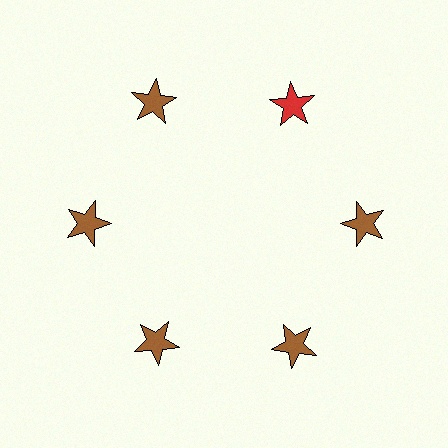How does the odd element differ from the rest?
It has a different color: red instead of brown.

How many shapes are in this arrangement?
There are 6 shapes arranged in a ring pattern.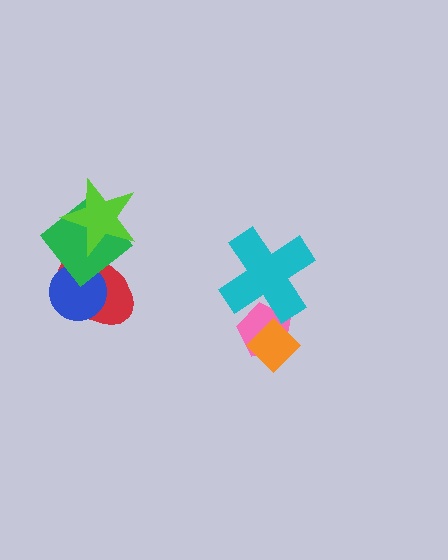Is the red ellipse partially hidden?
Yes, it is partially covered by another shape.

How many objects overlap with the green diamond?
3 objects overlap with the green diamond.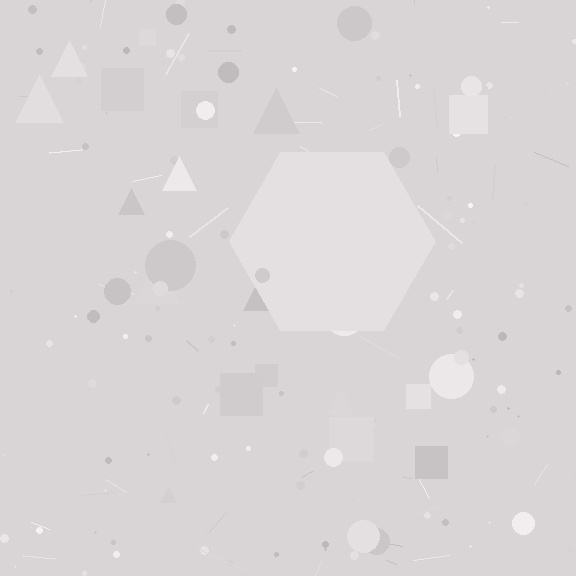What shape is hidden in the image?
A hexagon is hidden in the image.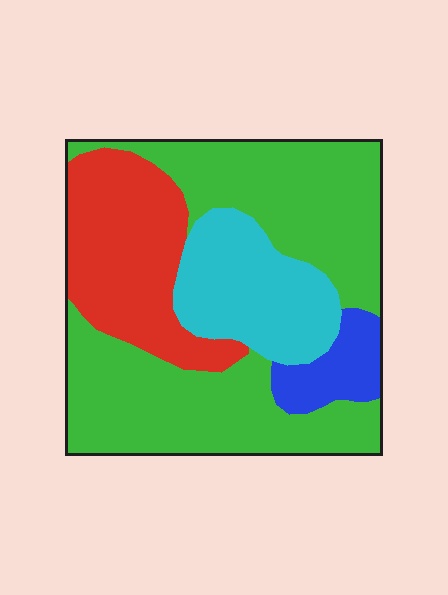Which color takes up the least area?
Blue, at roughly 5%.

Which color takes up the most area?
Green, at roughly 50%.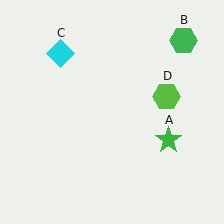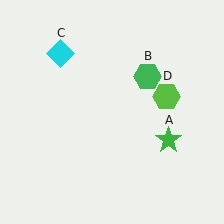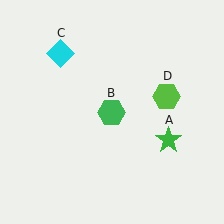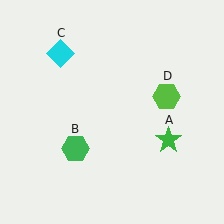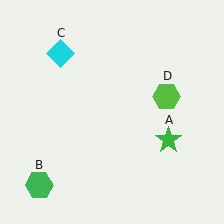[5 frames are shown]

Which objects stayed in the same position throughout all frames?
Green star (object A) and cyan diamond (object C) and lime hexagon (object D) remained stationary.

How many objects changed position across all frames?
1 object changed position: green hexagon (object B).